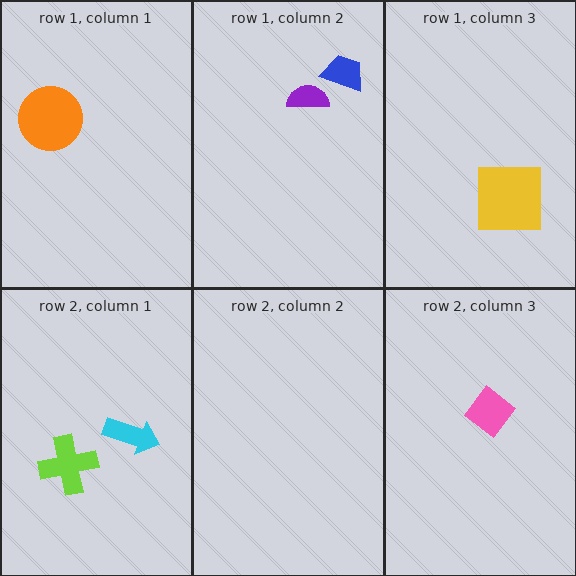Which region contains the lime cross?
The row 2, column 1 region.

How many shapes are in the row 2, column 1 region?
2.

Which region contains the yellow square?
The row 1, column 3 region.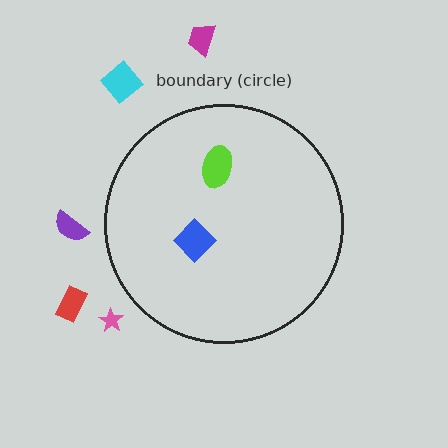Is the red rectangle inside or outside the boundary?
Outside.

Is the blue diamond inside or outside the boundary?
Inside.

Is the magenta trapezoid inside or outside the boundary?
Outside.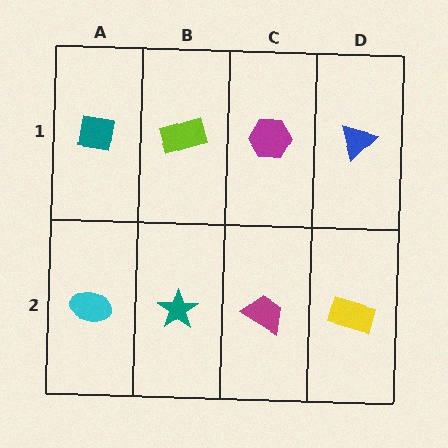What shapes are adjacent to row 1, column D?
A yellow rectangle (row 2, column D), a magenta hexagon (row 1, column C).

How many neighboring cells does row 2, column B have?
3.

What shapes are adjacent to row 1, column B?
A teal star (row 2, column B), a teal square (row 1, column A), a magenta hexagon (row 1, column C).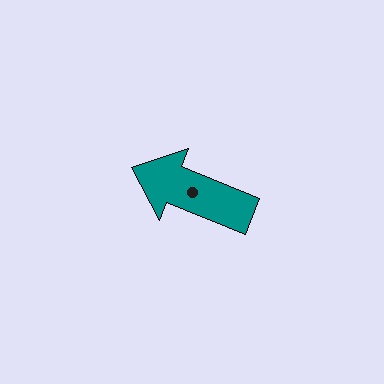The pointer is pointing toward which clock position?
Roughly 10 o'clock.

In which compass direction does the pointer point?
West.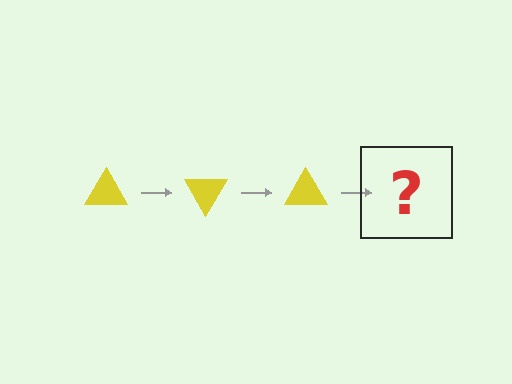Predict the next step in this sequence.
The next step is a yellow triangle rotated 180 degrees.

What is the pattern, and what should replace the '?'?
The pattern is that the triangle rotates 60 degrees each step. The '?' should be a yellow triangle rotated 180 degrees.